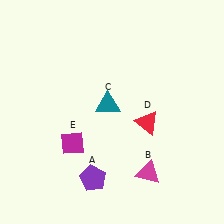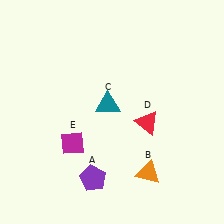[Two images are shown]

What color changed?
The triangle (B) changed from magenta in Image 1 to orange in Image 2.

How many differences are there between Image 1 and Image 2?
There is 1 difference between the two images.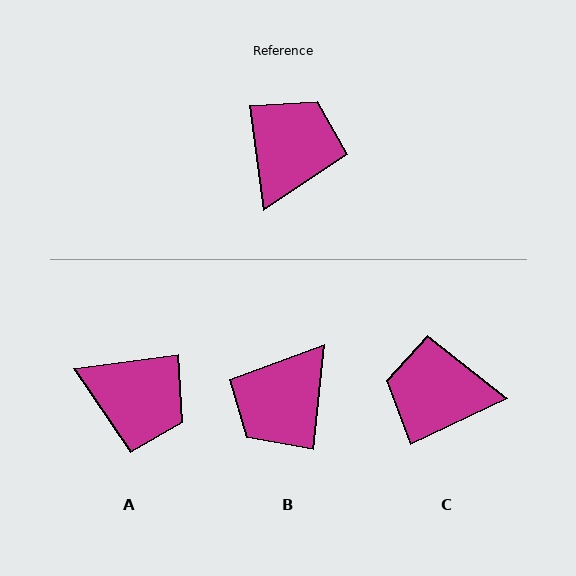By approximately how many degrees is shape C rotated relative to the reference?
Approximately 108 degrees counter-clockwise.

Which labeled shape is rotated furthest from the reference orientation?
B, about 166 degrees away.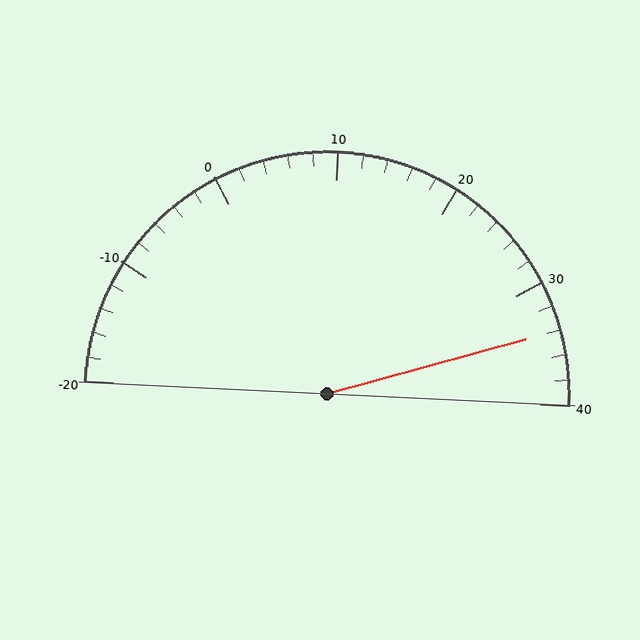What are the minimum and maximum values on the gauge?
The gauge ranges from -20 to 40.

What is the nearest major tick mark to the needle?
The nearest major tick mark is 30.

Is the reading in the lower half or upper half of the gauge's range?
The reading is in the upper half of the range (-20 to 40).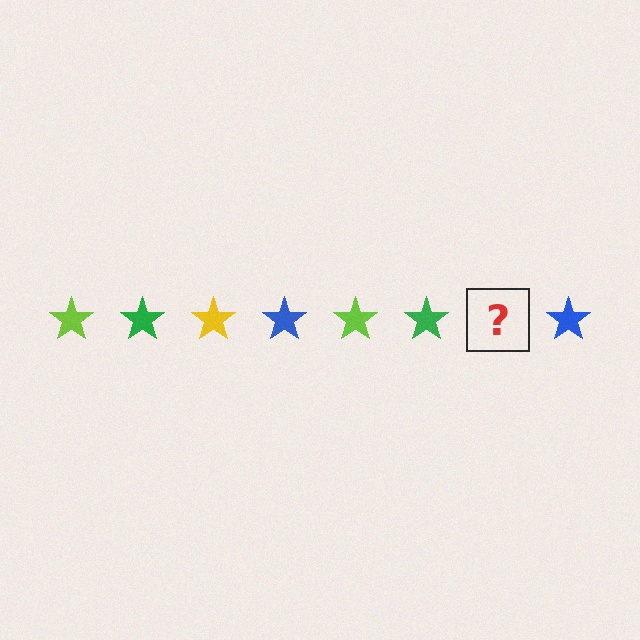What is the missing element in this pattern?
The missing element is a yellow star.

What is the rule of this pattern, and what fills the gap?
The rule is that the pattern cycles through lime, green, yellow, blue stars. The gap should be filled with a yellow star.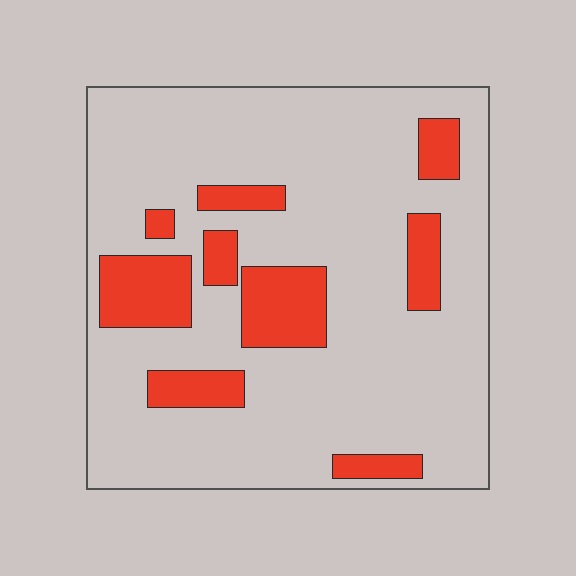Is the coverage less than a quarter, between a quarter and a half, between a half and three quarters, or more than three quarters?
Less than a quarter.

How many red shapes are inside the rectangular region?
9.